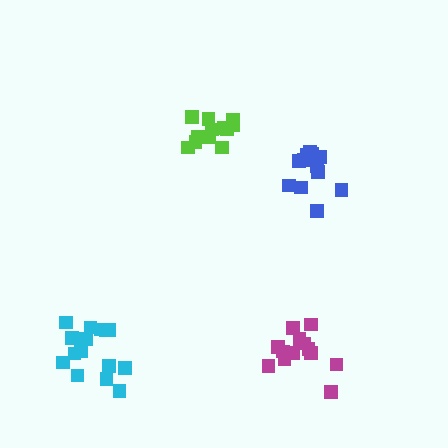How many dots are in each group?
Group 1: 13 dots, Group 2: 14 dots, Group 3: 15 dots, Group 4: 13 dots (55 total).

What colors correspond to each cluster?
The clusters are colored: blue, magenta, cyan, lime.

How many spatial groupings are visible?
There are 4 spatial groupings.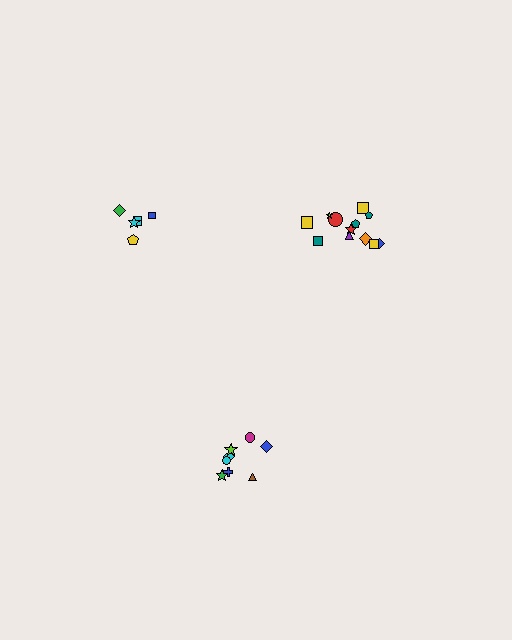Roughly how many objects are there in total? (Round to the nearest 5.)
Roughly 25 objects in total.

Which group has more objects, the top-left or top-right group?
The top-right group.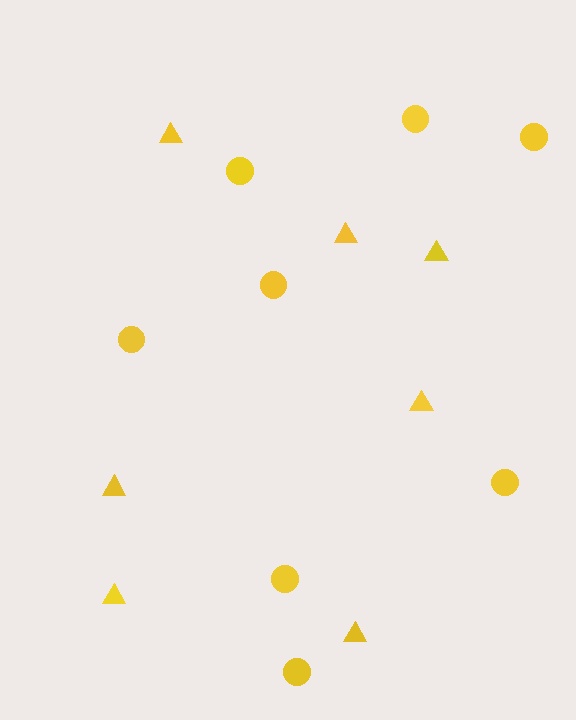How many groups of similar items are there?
There are 2 groups: one group of triangles (7) and one group of circles (8).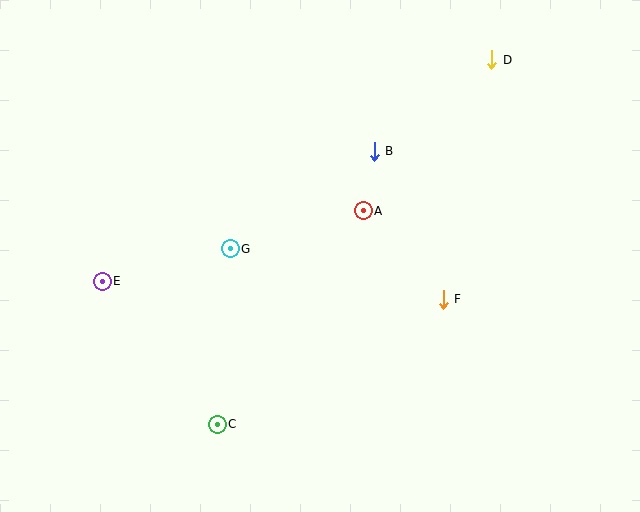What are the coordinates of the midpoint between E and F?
The midpoint between E and F is at (273, 290).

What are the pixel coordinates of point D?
Point D is at (492, 60).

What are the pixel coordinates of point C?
Point C is at (217, 424).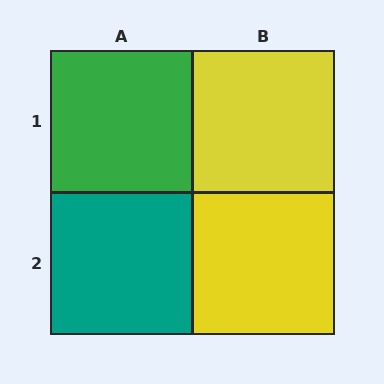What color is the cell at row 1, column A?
Green.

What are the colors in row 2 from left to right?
Teal, yellow.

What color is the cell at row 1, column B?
Yellow.